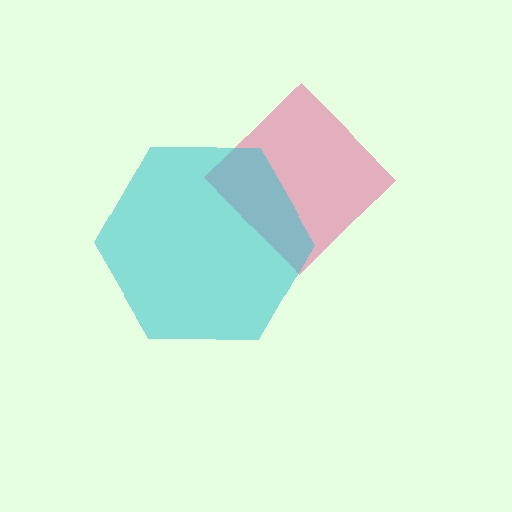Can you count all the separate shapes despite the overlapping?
Yes, there are 2 separate shapes.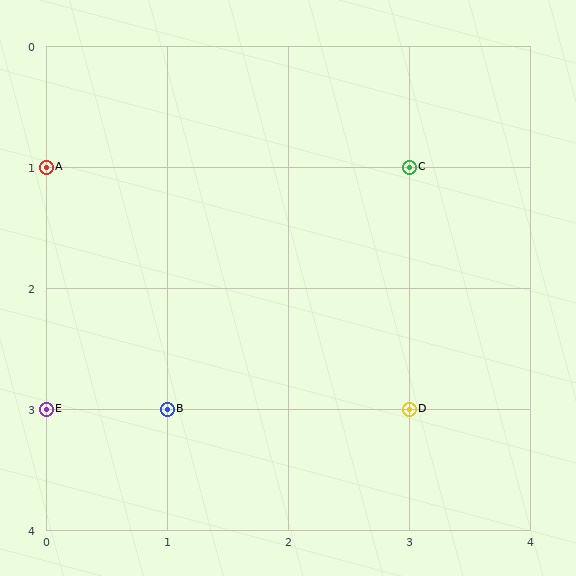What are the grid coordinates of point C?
Point C is at grid coordinates (3, 1).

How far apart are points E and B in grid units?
Points E and B are 1 column apart.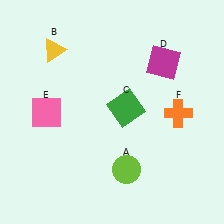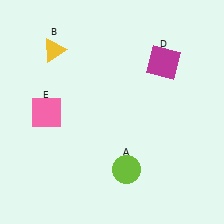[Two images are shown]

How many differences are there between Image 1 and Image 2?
There are 2 differences between the two images.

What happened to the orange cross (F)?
The orange cross (F) was removed in Image 2. It was in the bottom-right area of Image 1.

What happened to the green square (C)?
The green square (C) was removed in Image 2. It was in the top-right area of Image 1.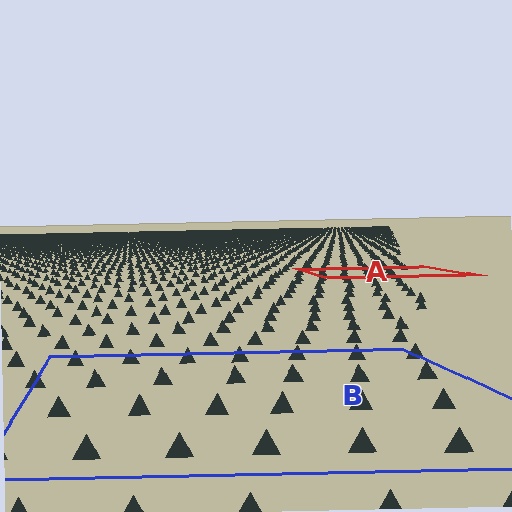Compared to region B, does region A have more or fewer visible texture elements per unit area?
Region A has more texture elements per unit area — they are packed more densely because it is farther away.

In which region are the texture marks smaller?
The texture marks are smaller in region A, because it is farther away.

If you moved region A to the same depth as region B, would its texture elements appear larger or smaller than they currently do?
They would appear larger. At a closer depth, the same texture elements are projected at a bigger on-screen size.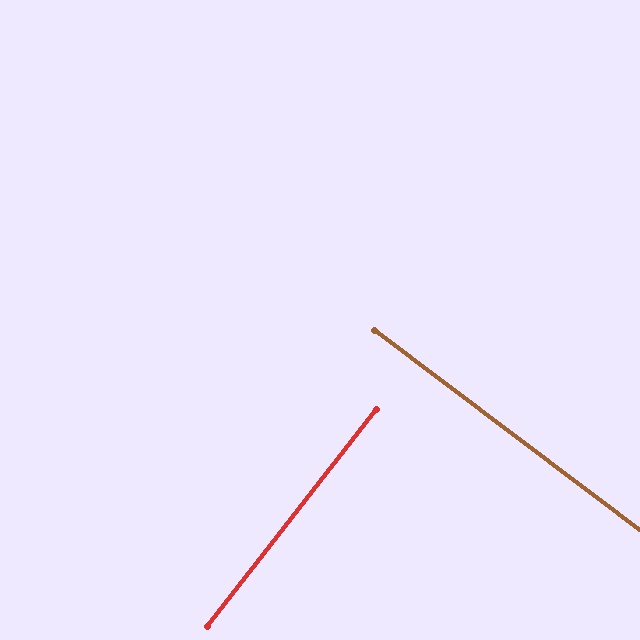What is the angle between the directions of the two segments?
Approximately 89 degrees.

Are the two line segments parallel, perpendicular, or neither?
Perpendicular — they meet at approximately 89°.